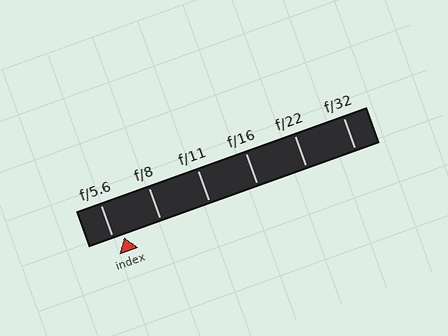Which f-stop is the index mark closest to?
The index mark is closest to f/5.6.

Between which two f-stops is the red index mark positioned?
The index mark is between f/5.6 and f/8.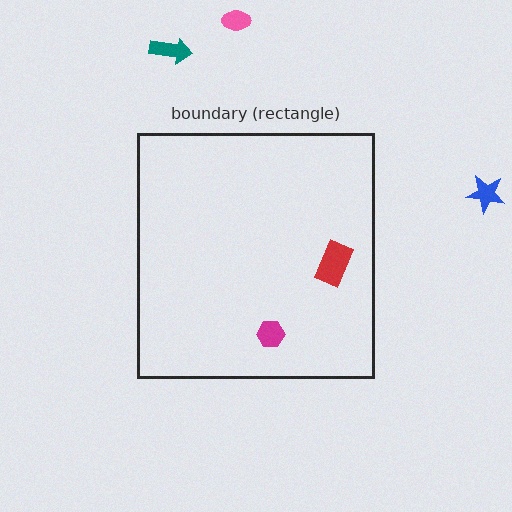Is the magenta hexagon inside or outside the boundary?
Inside.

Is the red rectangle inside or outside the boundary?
Inside.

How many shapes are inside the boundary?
2 inside, 3 outside.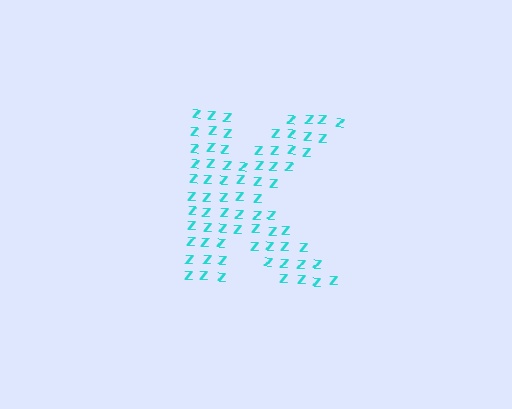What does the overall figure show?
The overall figure shows the letter K.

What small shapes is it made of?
It is made of small letter Z's.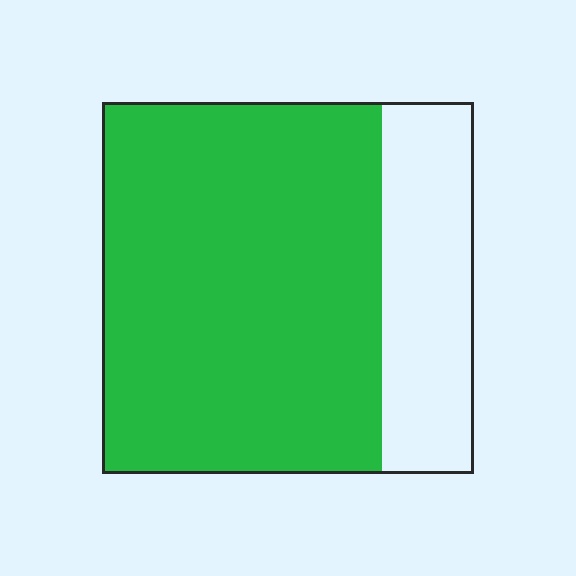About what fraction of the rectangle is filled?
About three quarters (3/4).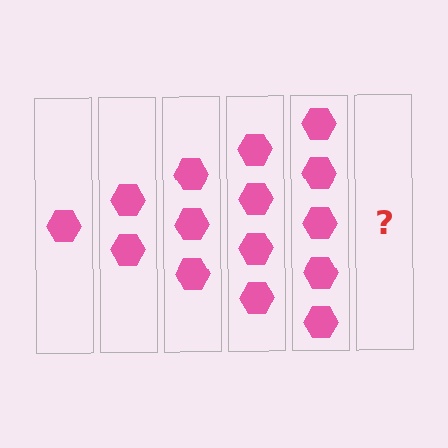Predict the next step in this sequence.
The next step is 6 hexagons.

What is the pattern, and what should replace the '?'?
The pattern is that each step adds one more hexagon. The '?' should be 6 hexagons.